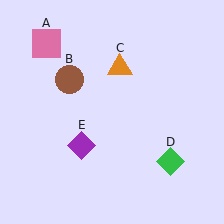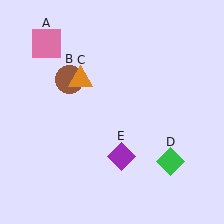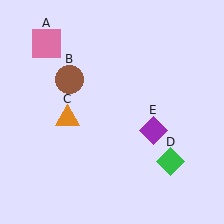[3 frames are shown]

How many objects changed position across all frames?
2 objects changed position: orange triangle (object C), purple diamond (object E).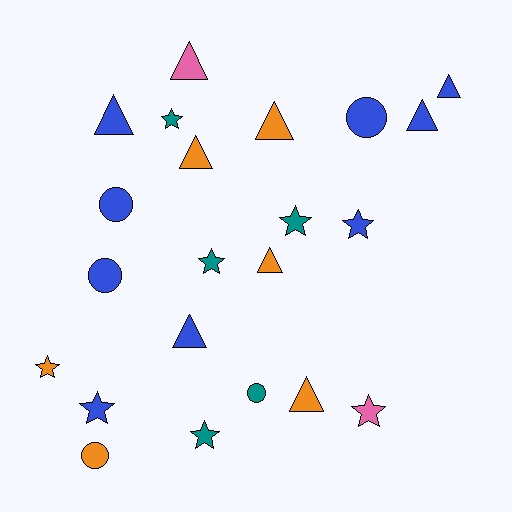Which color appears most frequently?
Blue, with 9 objects.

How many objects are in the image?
There are 22 objects.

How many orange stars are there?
There is 1 orange star.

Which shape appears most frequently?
Triangle, with 9 objects.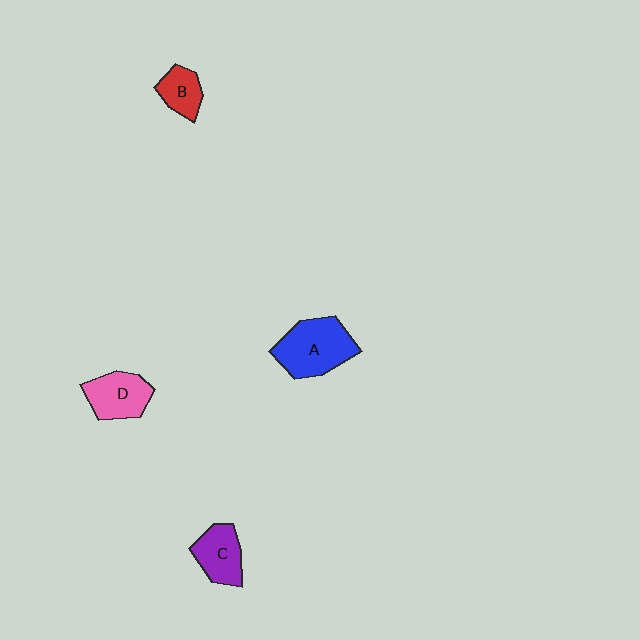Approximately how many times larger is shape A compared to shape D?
Approximately 1.4 times.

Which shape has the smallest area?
Shape B (red).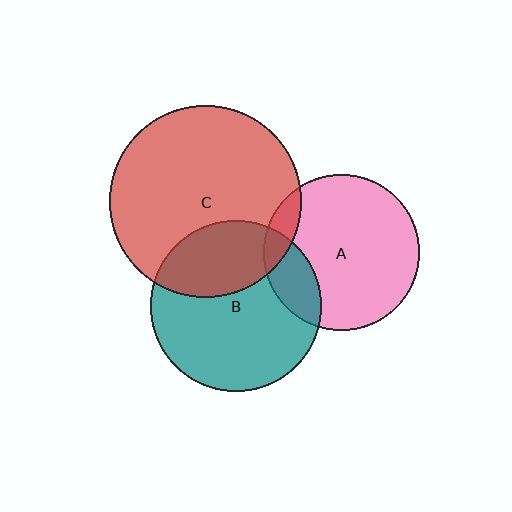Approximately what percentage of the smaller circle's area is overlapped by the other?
Approximately 20%.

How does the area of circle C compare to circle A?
Approximately 1.5 times.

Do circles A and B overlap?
Yes.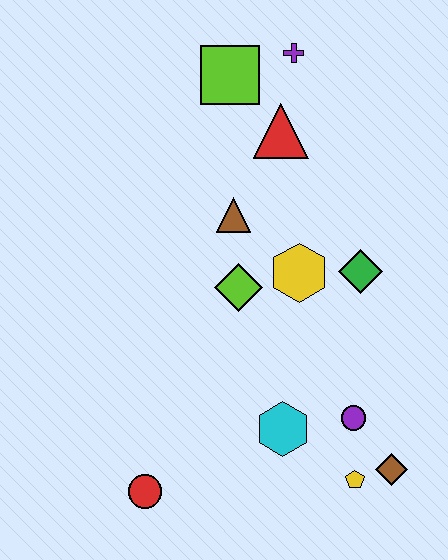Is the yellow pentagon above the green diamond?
No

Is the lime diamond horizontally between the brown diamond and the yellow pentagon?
No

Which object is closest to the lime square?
The purple cross is closest to the lime square.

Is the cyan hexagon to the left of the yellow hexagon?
Yes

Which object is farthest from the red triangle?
The red circle is farthest from the red triangle.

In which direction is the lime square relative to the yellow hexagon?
The lime square is above the yellow hexagon.